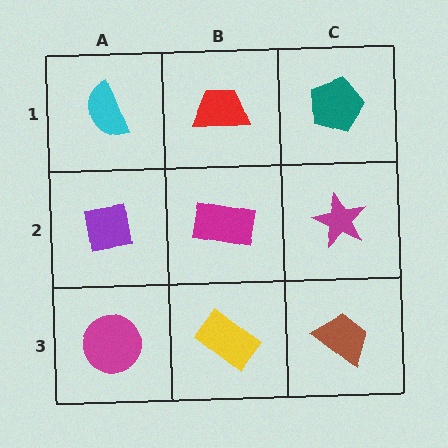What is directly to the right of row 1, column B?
A teal pentagon.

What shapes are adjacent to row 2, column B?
A red trapezoid (row 1, column B), a yellow rectangle (row 3, column B), a purple square (row 2, column A), a magenta star (row 2, column C).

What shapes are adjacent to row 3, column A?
A purple square (row 2, column A), a yellow rectangle (row 3, column B).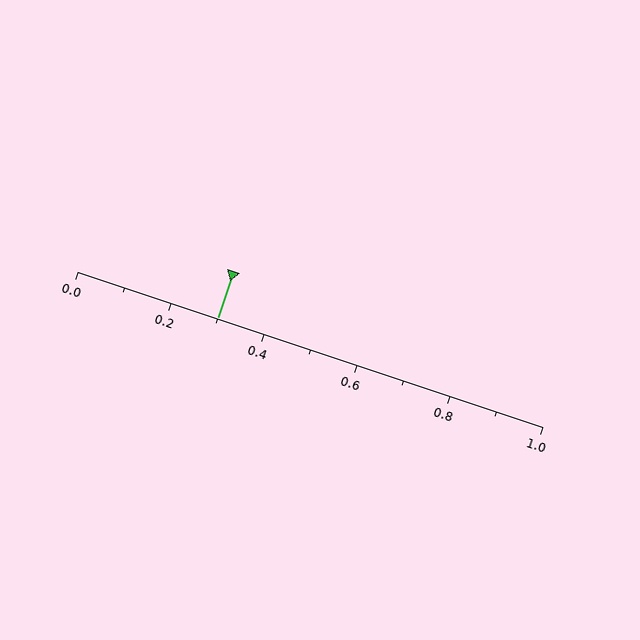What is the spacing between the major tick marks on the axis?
The major ticks are spaced 0.2 apart.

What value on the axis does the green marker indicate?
The marker indicates approximately 0.3.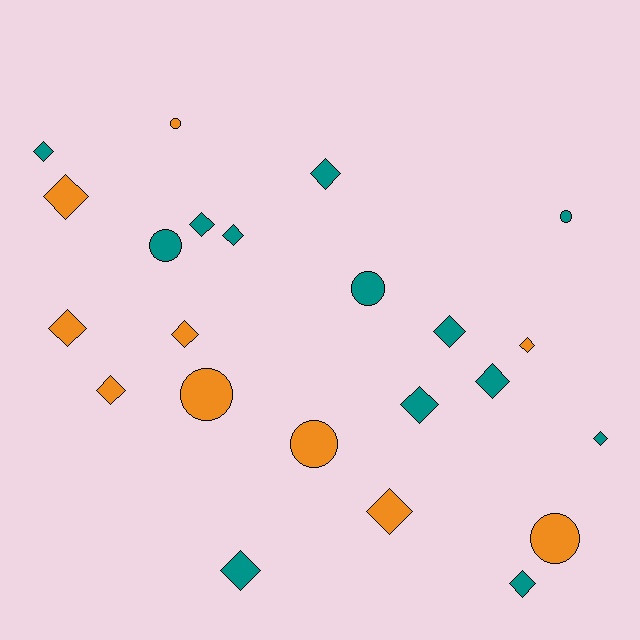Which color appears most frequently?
Teal, with 13 objects.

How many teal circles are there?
There are 3 teal circles.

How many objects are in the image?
There are 23 objects.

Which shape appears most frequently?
Diamond, with 16 objects.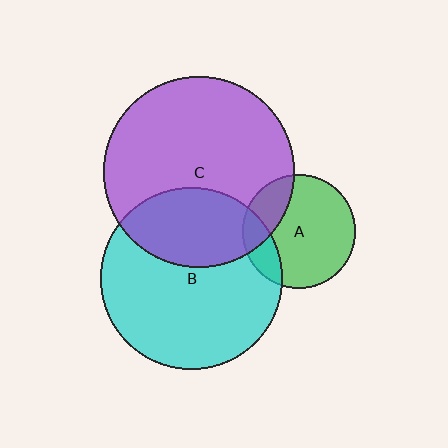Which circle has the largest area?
Circle C (purple).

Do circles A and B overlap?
Yes.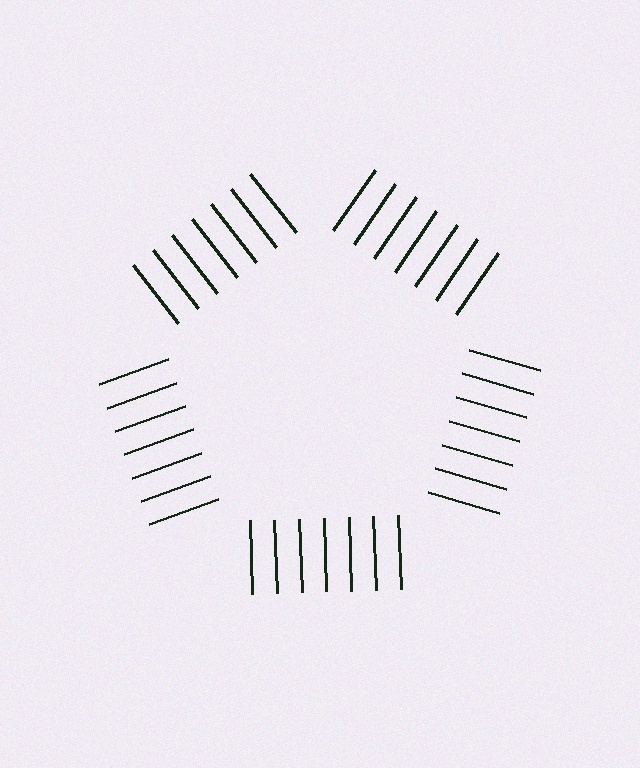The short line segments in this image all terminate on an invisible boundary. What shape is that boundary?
An illusory pentagon — the line segments terminate on its edges but no continuous stroke is drawn.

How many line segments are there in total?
35 — 7 along each of the 5 edges.